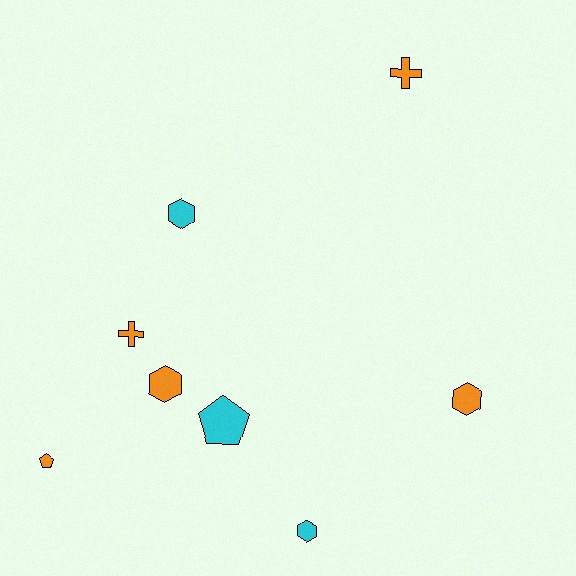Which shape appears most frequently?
Hexagon, with 4 objects.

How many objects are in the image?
There are 8 objects.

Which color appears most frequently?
Orange, with 5 objects.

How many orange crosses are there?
There are 2 orange crosses.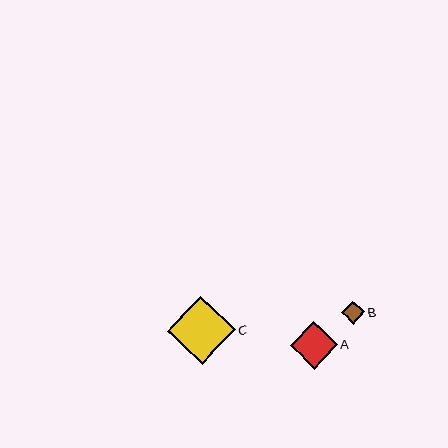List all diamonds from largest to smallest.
From largest to smallest: C, A, B.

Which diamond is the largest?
Diamond C is the largest with a size of approximately 68 pixels.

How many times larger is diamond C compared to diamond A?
Diamond C is approximately 1.4 times the size of diamond A.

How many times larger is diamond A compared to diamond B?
Diamond A is approximately 2.0 times the size of diamond B.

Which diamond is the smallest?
Diamond B is the smallest with a size of approximately 23 pixels.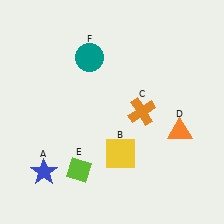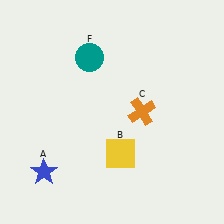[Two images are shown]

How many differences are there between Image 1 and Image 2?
There are 2 differences between the two images.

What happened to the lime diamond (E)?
The lime diamond (E) was removed in Image 2. It was in the bottom-left area of Image 1.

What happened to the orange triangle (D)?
The orange triangle (D) was removed in Image 2. It was in the bottom-right area of Image 1.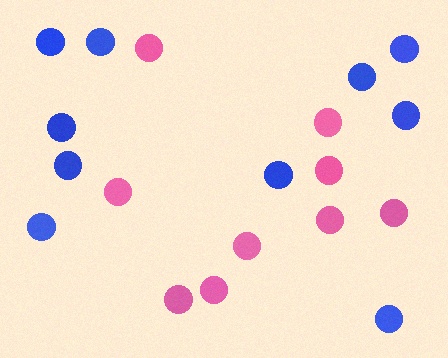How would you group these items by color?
There are 2 groups: one group of pink circles (9) and one group of blue circles (10).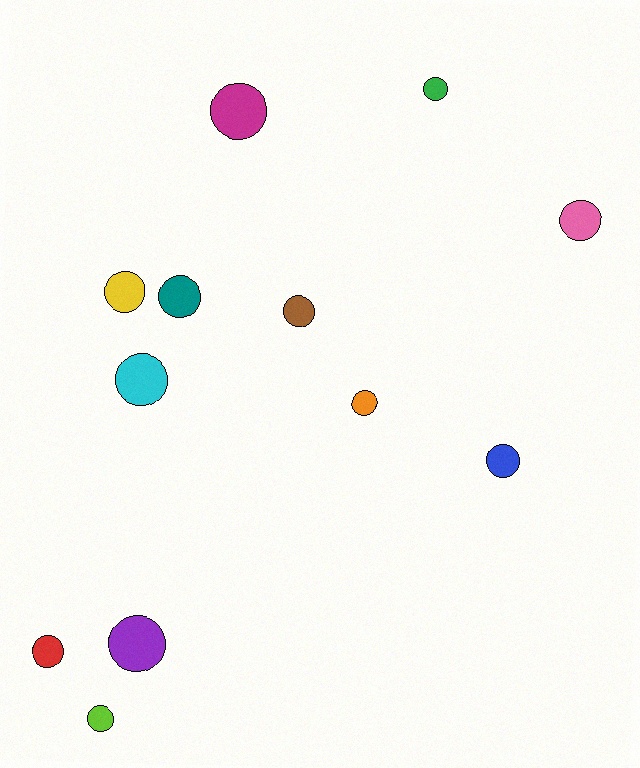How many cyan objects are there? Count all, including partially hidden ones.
There is 1 cyan object.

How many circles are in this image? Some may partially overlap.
There are 12 circles.